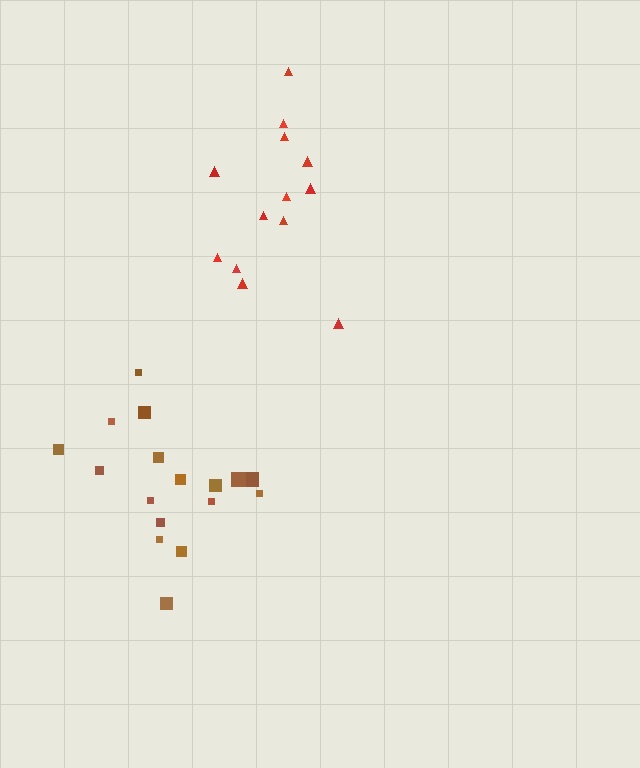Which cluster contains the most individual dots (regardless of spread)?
Brown (17).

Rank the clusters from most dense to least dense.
brown, red.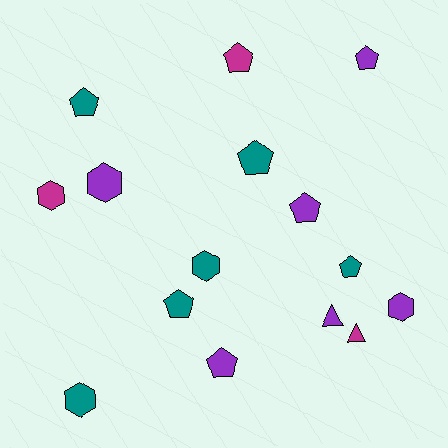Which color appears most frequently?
Purple, with 6 objects.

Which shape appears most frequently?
Pentagon, with 8 objects.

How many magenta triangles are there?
There is 1 magenta triangle.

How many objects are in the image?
There are 15 objects.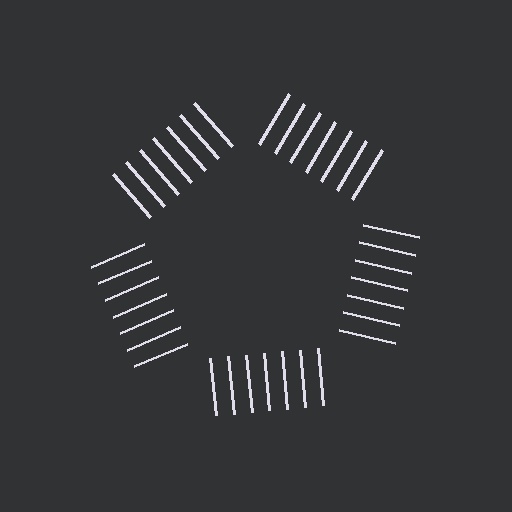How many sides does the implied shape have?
5 sides — the line-ends trace a pentagon.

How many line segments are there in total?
35 — 7 along each of the 5 edges.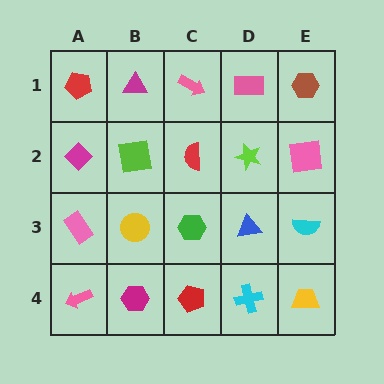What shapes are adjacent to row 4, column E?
A cyan semicircle (row 3, column E), a cyan cross (row 4, column D).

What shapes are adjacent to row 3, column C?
A red semicircle (row 2, column C), a red pentagon (row 4, column C), a yellow circle (row 3, column B), a blue triangle (row 3, column D).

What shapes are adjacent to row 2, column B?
A magenta triangle (row 1, column B), a yellow circle (row 3, column B), a magenta diamond (row 2, column A), a red semicircle (row 2, column C).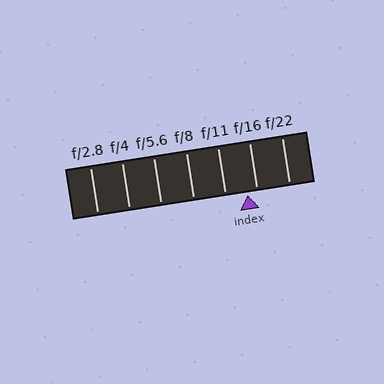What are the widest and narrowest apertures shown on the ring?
The widest aperture shown is f/2.8 and the narrowest is f/22.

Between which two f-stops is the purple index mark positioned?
The index mark is between f/11 and f/16.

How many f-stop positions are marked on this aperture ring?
There are 7 f-stop positions marked.